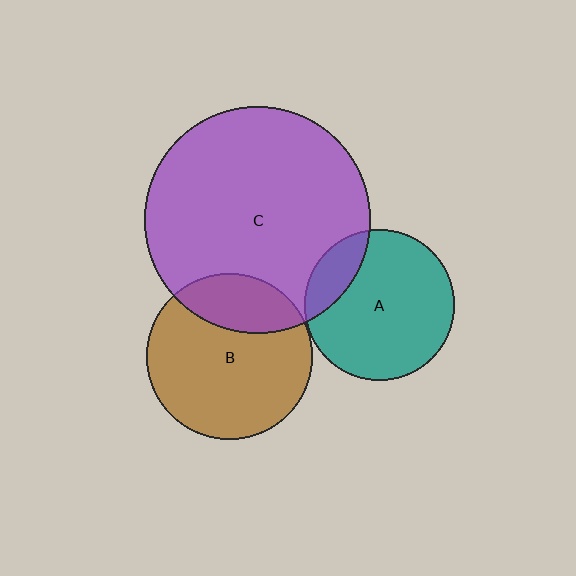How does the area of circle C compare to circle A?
Approximately 2.3 times.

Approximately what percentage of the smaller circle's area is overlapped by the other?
Approximately 15%.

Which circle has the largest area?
Circle C (purple).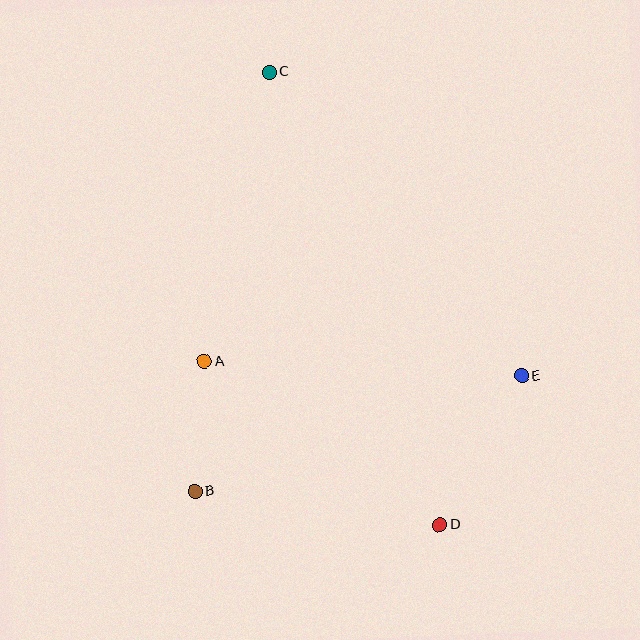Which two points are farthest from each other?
Points C and D are farthest from each other.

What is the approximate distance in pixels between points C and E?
The distance between C and E is approximately 395 pixels.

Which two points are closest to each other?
Points A and B are closest to each other.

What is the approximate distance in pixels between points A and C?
The distance between A and C is approximately 296 pixels.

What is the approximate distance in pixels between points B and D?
The distance between B and D is approximately 248 pixels.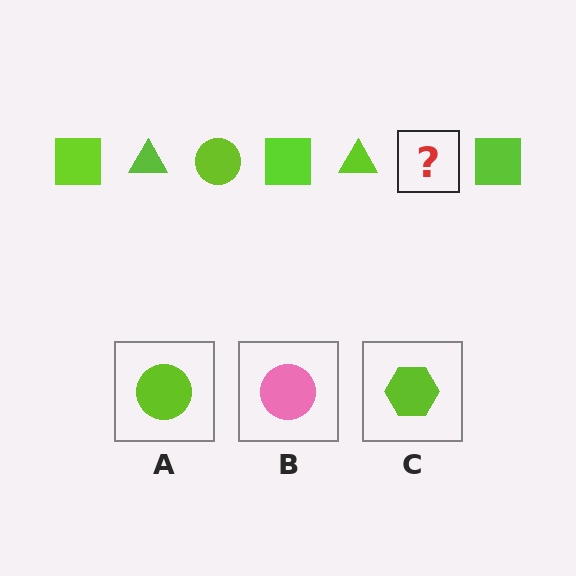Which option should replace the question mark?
Option A.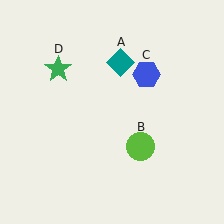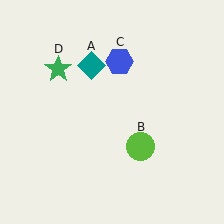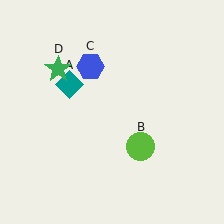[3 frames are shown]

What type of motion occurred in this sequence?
The teal diamond (object A), blue hexagon (object C) rotated counterclockwise around the center of the scene.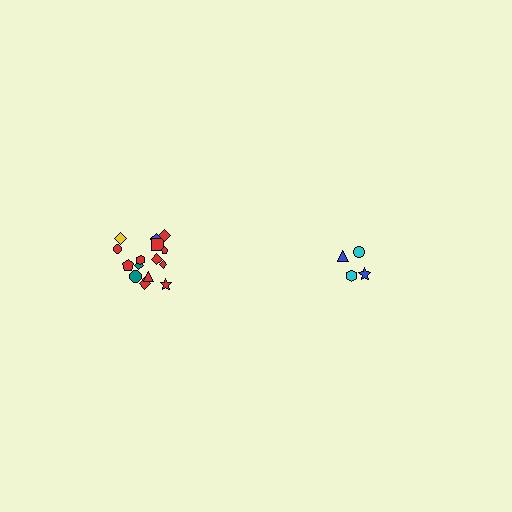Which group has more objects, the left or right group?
The left group.